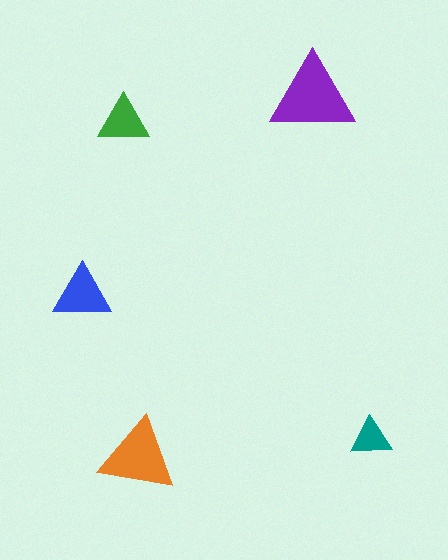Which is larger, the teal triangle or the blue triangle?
The blue one.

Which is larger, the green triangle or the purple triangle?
The purple one.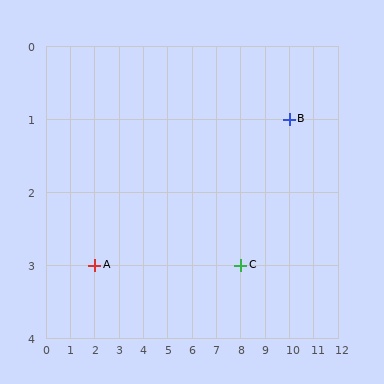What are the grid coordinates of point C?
Point C is at grid coordinates (8, 3).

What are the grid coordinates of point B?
Point B is at grid coordinates (10, 1).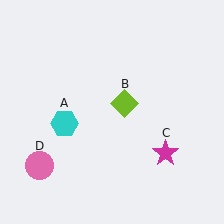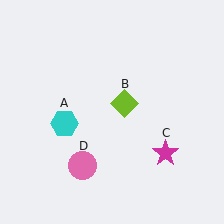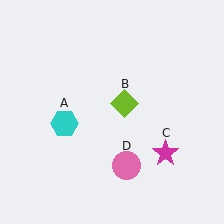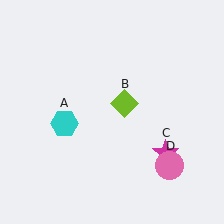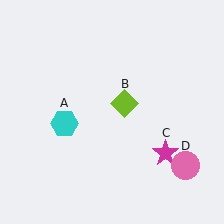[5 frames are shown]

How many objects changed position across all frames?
1 object changed position: pink circle (object D).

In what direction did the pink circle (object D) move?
The pink circle (object D) moved right.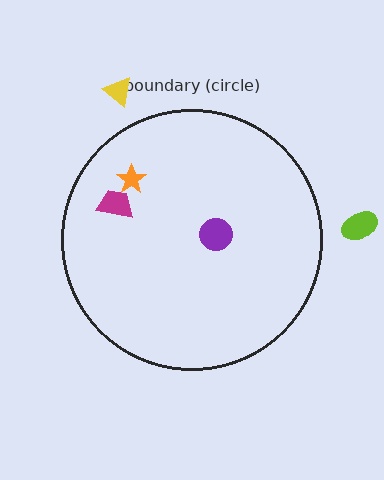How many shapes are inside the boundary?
3 inside, 2 outside.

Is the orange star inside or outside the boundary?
Inside.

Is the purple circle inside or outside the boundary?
Inside.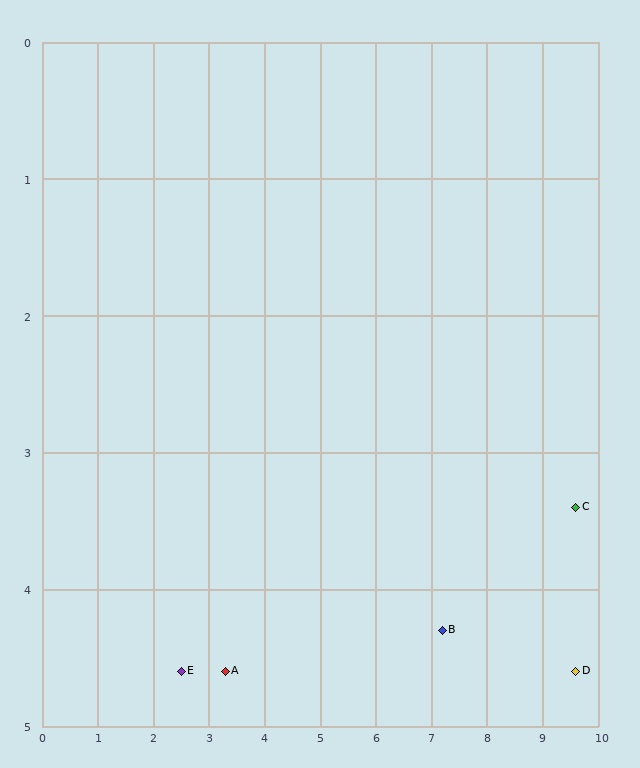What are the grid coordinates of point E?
Point E is at approximately (2.5, 4.6).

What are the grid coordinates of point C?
Point C is at approximately (9.6, 3.4).